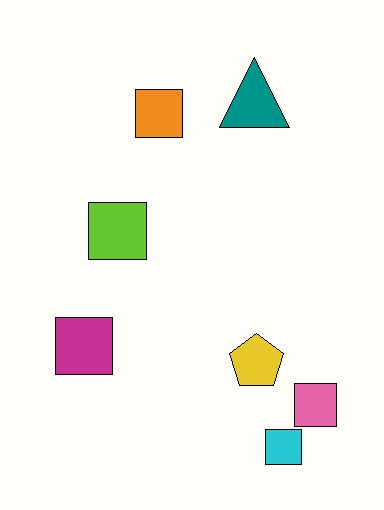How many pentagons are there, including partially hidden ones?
There is 1 pentagon.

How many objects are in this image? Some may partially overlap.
There are 7 objects.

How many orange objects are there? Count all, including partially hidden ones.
There is 1 orange object.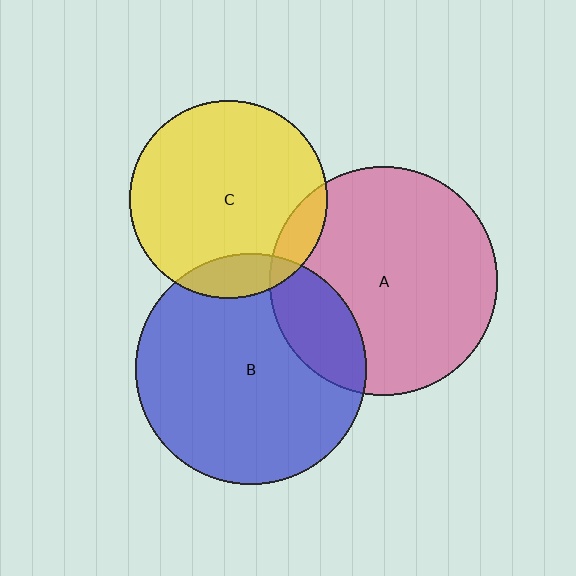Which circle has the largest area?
Circle B (blue).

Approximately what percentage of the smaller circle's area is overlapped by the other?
Approximately 10%.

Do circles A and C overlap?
Yes.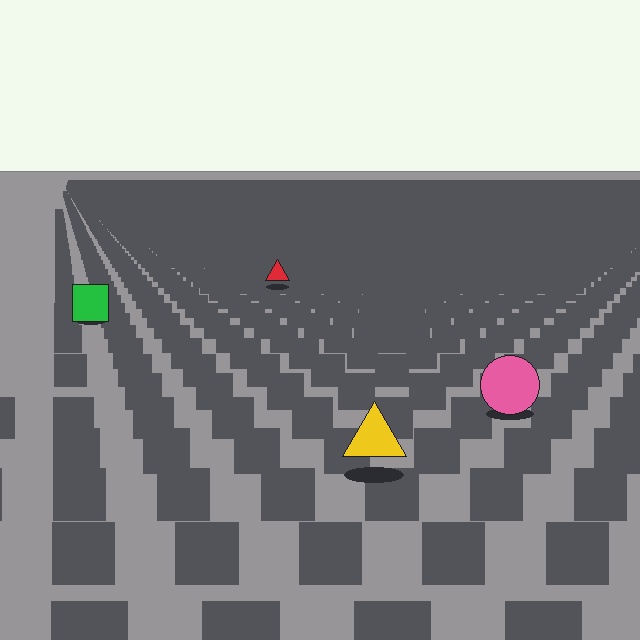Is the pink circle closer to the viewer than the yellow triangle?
No. The yellow triangle is closer — you can tell from the texture gradient: the ground texture is coarser near it.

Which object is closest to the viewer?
The yellow triangle is closest. The texture marks near it are larger and more spread out.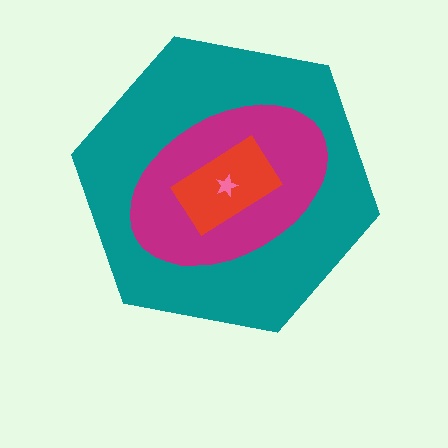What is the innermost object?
The pink star.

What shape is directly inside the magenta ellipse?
The red rectangle.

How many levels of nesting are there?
4.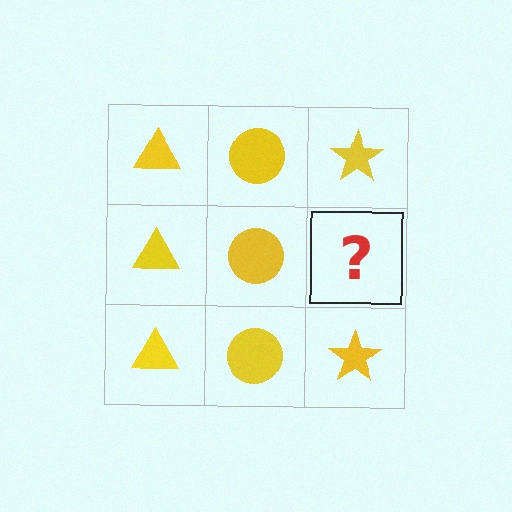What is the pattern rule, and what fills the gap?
The rule is that each column has a consistent shape. The gap should be filled with a yellow star.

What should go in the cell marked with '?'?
The missing cell should contain a yellow star.